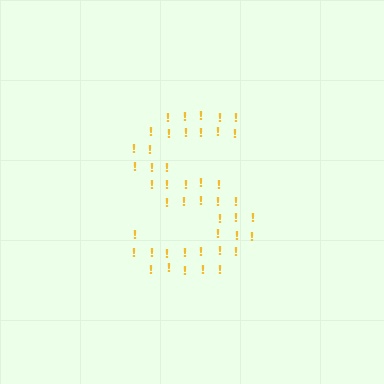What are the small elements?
The small elements are exclamation marks.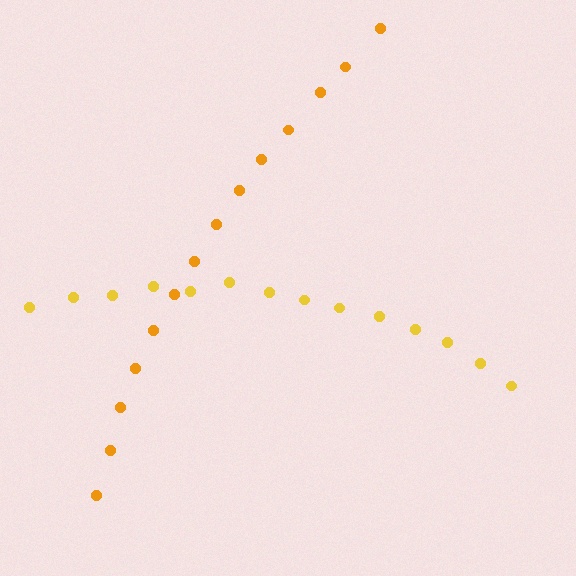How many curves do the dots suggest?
There are 2 distinct paths.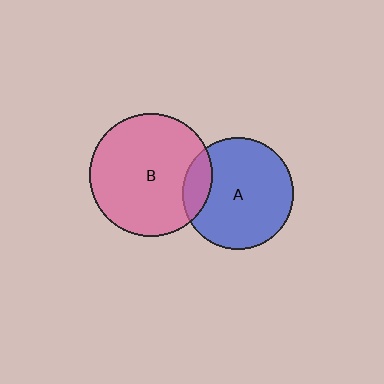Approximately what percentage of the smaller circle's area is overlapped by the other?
Approximately 15%.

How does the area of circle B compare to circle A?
Approximately 1.2 times.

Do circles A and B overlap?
Yes.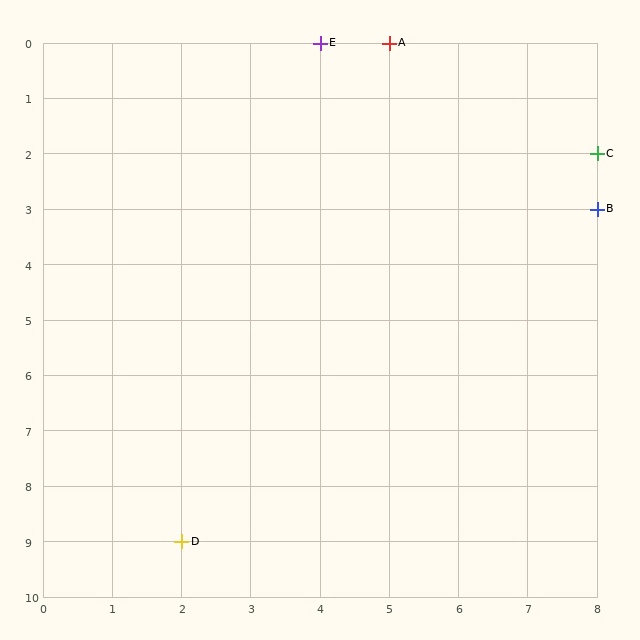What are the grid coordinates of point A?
Point A is at grid coordinates (5, 0).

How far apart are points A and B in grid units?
Points A and B are 3 columns and 3 rows apart (about 4.2 grid units diagonally).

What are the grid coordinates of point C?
Point C is at grid coordinates (8, 2).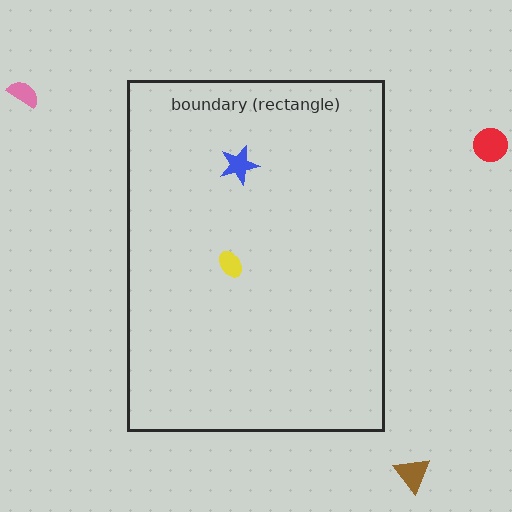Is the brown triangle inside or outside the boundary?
Outside.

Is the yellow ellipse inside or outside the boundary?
Inside.